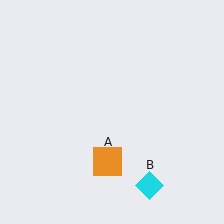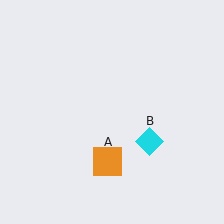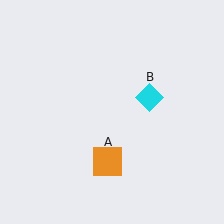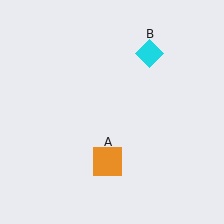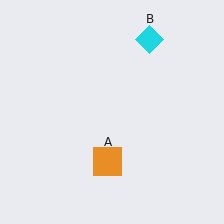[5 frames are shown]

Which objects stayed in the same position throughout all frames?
Orange square (object A) remained stationary.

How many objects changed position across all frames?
1 object changed position: cyan diamond (object B).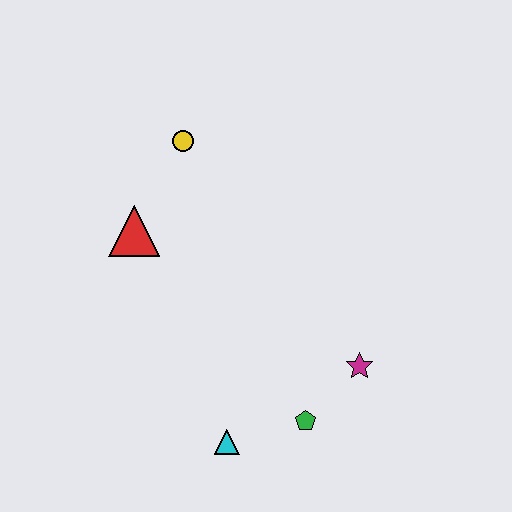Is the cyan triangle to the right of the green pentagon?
No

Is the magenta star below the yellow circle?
Yes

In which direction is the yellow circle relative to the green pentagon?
The yellow circle is above the green pentagon.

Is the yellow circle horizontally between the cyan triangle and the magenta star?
No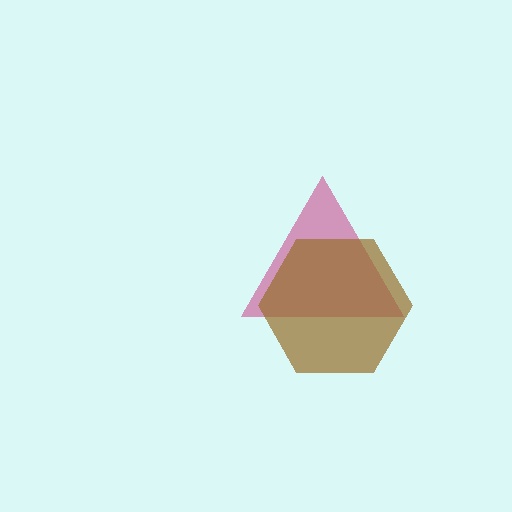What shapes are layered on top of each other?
The layered shapes are: a magenta triangle, a brown hexagon.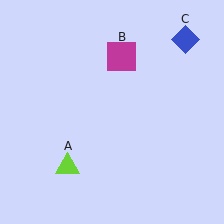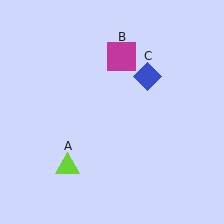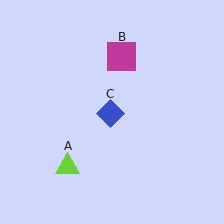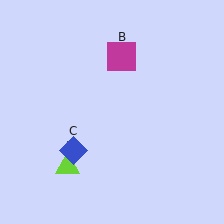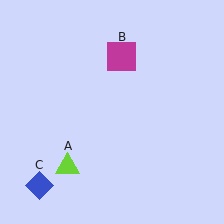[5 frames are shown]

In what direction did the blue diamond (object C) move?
The blue diamond (object C) moved down and to the left.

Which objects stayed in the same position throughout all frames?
Lime triangle (object A) and magenta square (object B) remained stationary.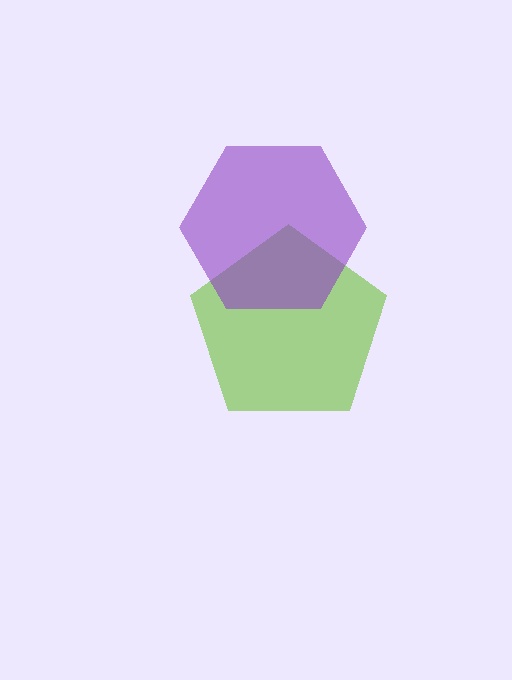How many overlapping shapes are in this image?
There are 2 overlapping shapes in the image.